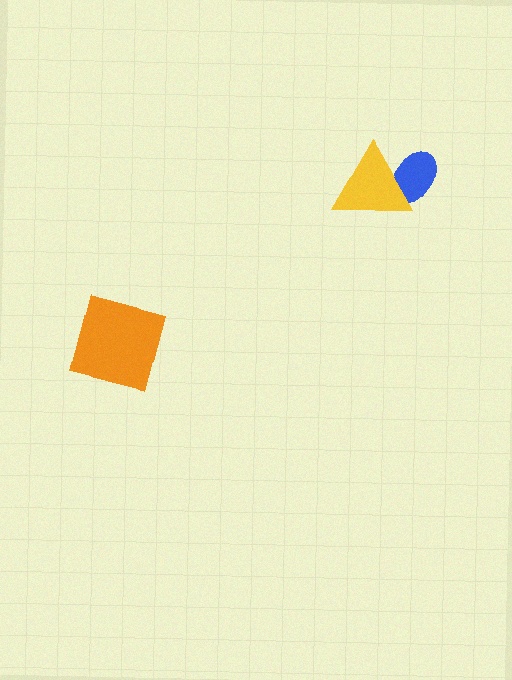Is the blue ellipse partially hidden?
Yes, it is partially covered by another shape.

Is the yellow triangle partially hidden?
No, no other shape covers it.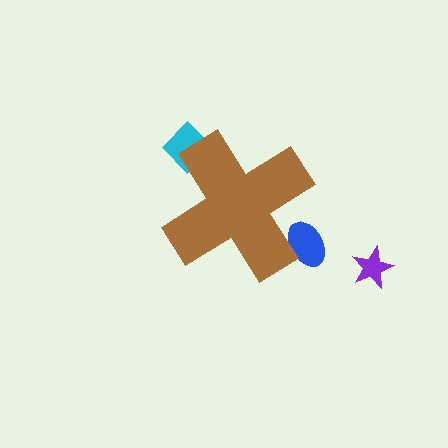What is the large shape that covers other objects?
A brown cross.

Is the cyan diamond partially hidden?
Yes, the cyan diamond is partially hidden behind the brown cross.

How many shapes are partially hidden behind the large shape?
2 shapes are partially hidden.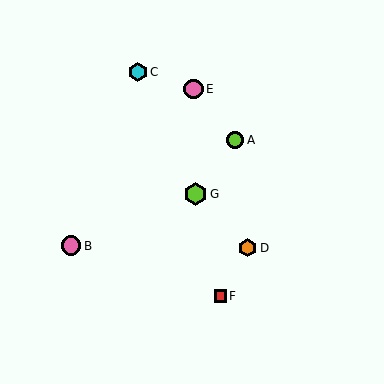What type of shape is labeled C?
Shape C is a cyan hexagon.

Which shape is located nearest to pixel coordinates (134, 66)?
The cyan hexagon (labeled C) at (138, 72) is nearest to that location.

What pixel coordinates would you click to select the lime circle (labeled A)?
Click at (235, 140) to select the lime circle A.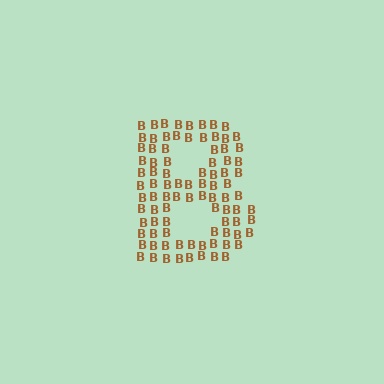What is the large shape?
The large shape is the letter B.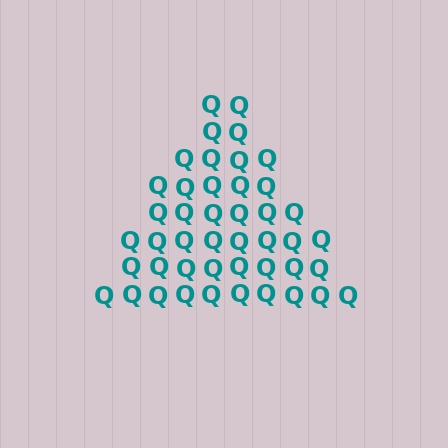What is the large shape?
The large shape is a triangle.